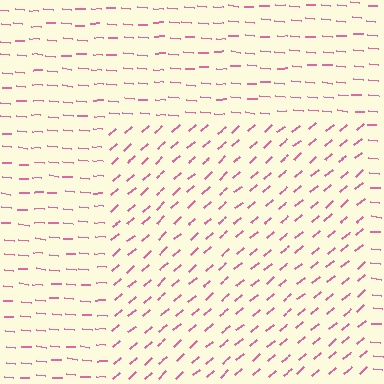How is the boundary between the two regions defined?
The boundary is defined purely by a change in line orientation (approximately 45 degrees difference). All lines are the same color and thickness.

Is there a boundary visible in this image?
Yes, there is a texture boundary formed by a change in line orientation.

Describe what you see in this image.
The image is filled with small pink line segments. A rectangle region in the image has lines oriented differently from the surrounding lines, creating a visible texture boundary.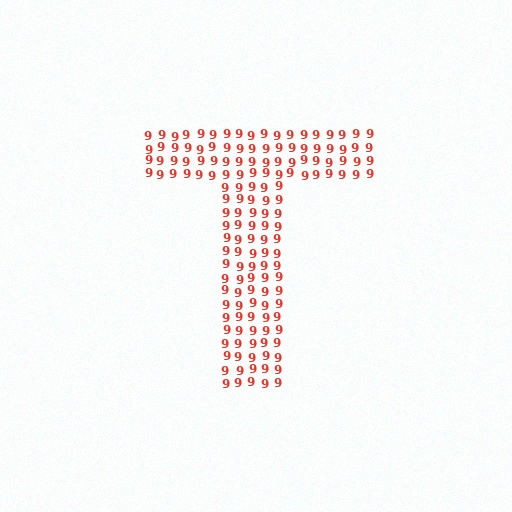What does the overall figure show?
The overall figure shows the letter T.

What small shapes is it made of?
It is made of small digit 9's.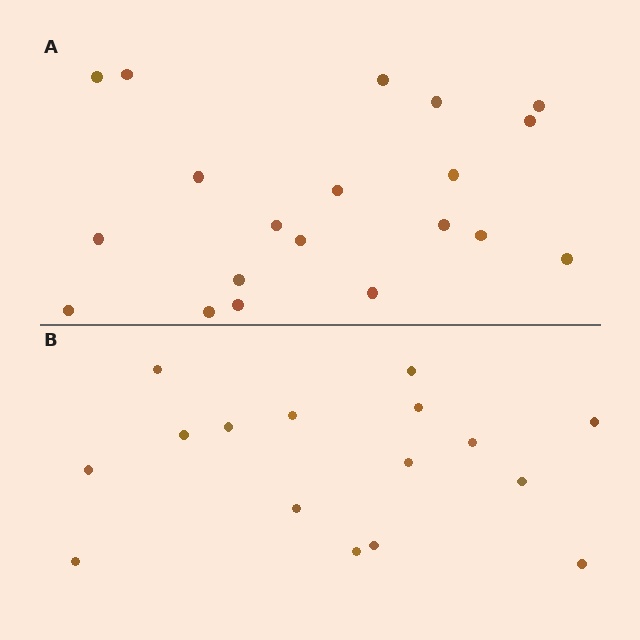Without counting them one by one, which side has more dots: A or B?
Region A (the top region) has more dots.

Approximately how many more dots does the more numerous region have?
Region A has about 4 more dots than region B.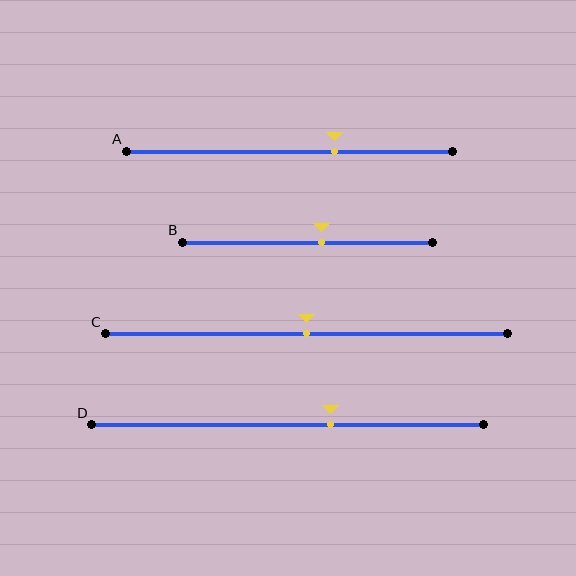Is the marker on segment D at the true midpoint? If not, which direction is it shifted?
No, the marker on segment D is shifted to the right by about 11% of the segment length.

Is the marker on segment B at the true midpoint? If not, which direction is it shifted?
No, the marker on segment B is shifted to the right by about 5% of the segment length.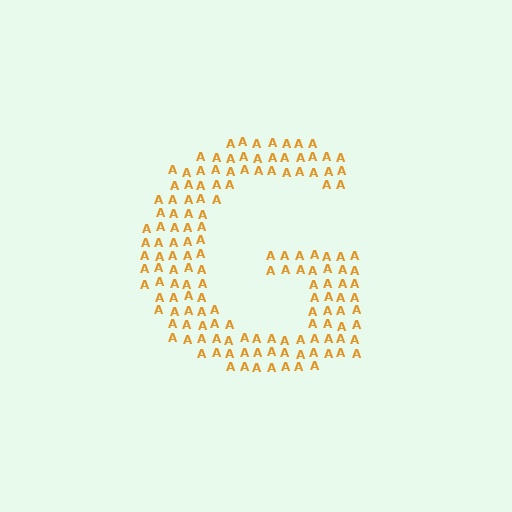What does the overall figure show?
The overall figure shows the letter G.